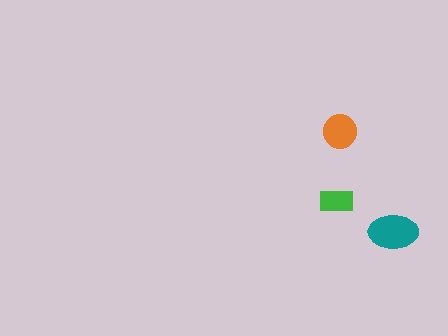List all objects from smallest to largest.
The green rectangle, the orange circle, the teal ellipse.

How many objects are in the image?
There are 3 objects in the image.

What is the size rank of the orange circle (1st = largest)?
2nd.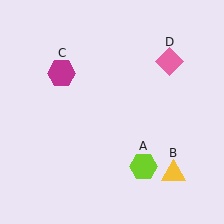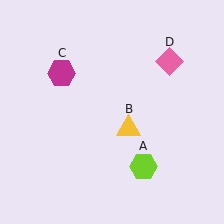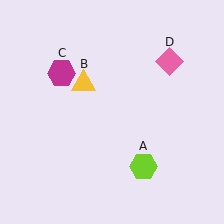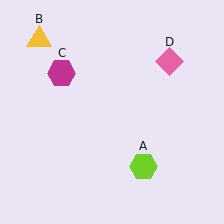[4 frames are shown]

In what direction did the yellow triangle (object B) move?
The yellow triangle (object B) moved up and to the left.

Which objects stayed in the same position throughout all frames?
Lime hexagon (object A) and magenta hexagon (object C) and pink diamond (object D) remained stationary.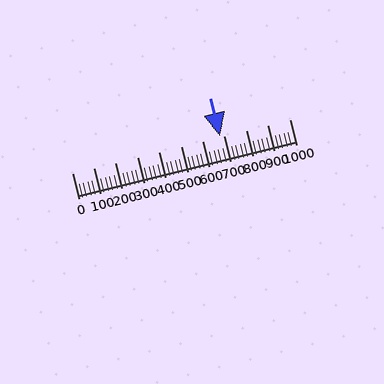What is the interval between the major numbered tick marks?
The major tick marks are spaced 100 units apart.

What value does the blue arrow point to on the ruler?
The blue arrow points to approximately 680.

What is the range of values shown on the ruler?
The ruler shows values from 0 to 1000.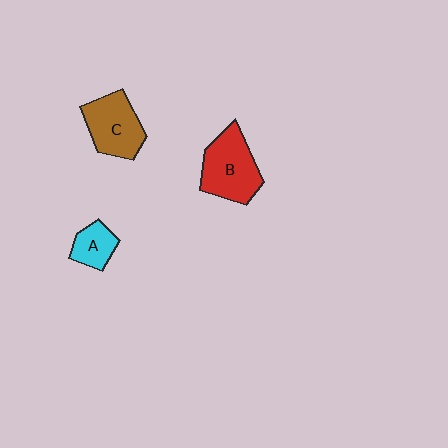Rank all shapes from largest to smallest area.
From largest to smallest: B (red), C (brown), A (cyan).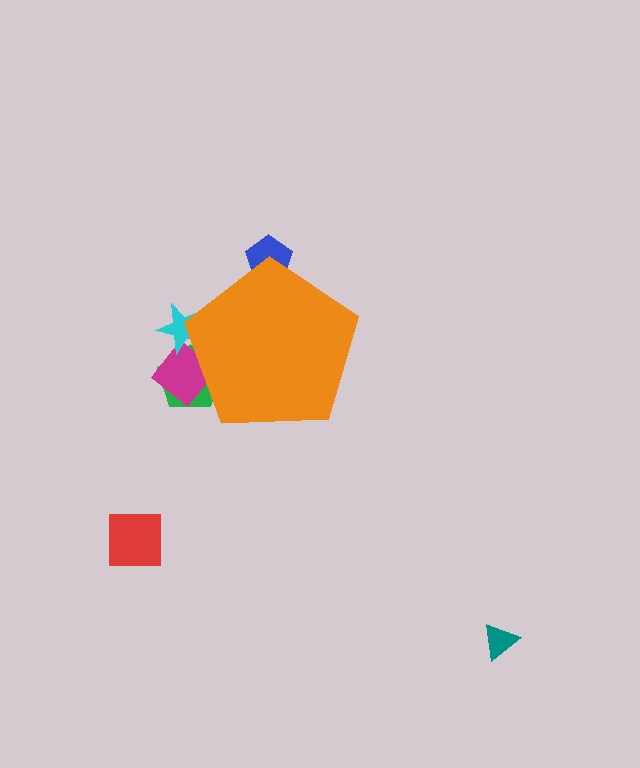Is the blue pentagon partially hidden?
Yes, the blue pentagon is partially hidden behind the orange pentagon.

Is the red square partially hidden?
No, the red square is fully visible.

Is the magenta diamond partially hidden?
Yes, the magenta diamond is partially hidden behind the orange pentagon.